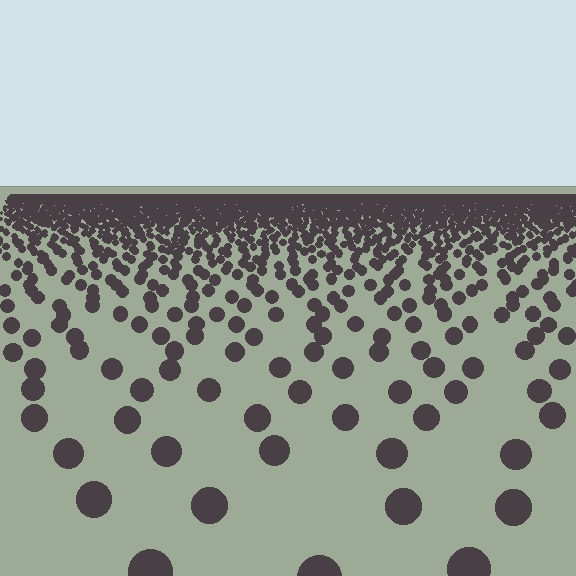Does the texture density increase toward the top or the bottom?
Density increases toward the top.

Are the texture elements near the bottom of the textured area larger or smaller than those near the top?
Larger. Near the bottom, elements are closer to the viewer and appear at a bigger on-screen size.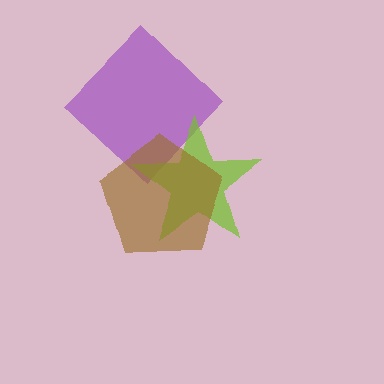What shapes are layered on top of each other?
The layered shapes are: a purple diamond, a lime star, a brown pentagon.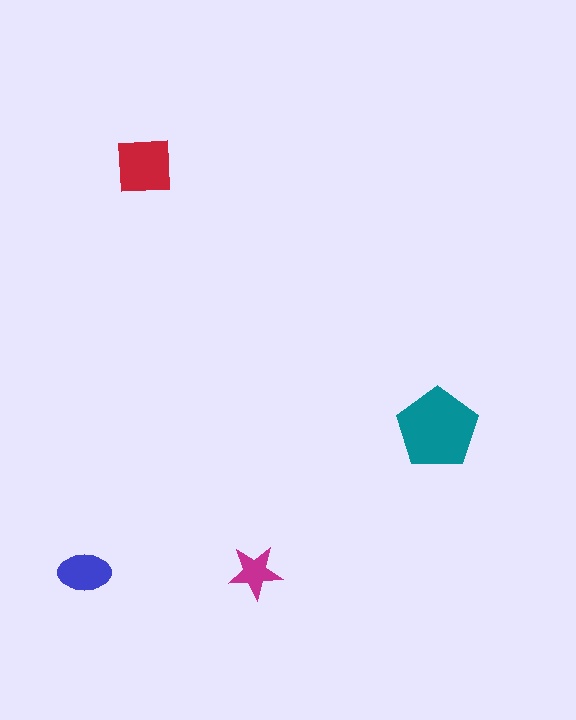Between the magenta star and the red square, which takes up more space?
The red square.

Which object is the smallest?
The magenta star.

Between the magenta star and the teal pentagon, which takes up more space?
The teal pentagon.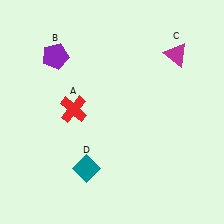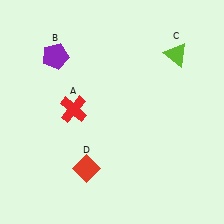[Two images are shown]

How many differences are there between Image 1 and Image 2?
There are 2 differences between the two images.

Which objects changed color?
C changed from magenta to lime. D changed from teal to red.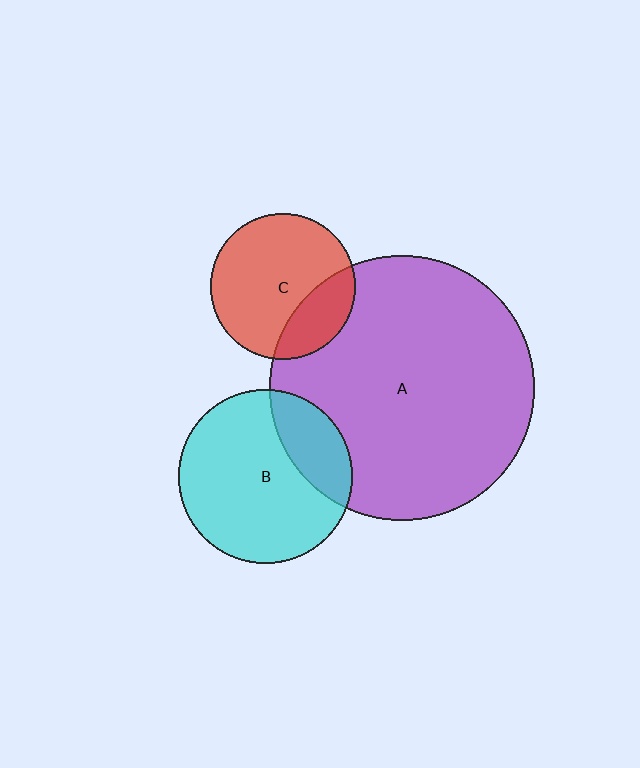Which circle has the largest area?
Circle A (purple).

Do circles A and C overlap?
Yes.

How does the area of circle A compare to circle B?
Approximately 2.3 times.